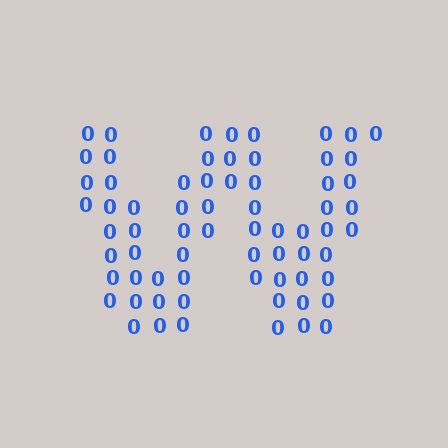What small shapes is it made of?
It is made of small digit 0's.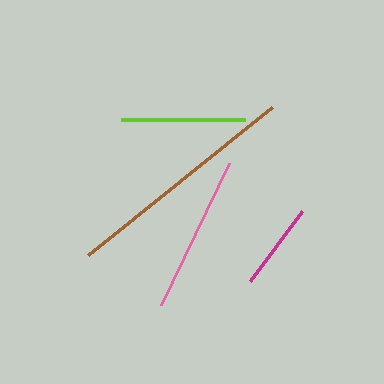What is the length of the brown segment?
The brown segment is approximately 236 pixels long.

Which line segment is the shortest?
The magenta line is the shortest at approximately 88 pixels.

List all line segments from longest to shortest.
From longest to shortest: brown, pink, lime, magenta.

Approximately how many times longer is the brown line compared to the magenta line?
The brown line is approximately 2.7 times the length of the magenta line.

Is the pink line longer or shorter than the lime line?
The pink line is longer than the lime line.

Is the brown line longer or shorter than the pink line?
The brown line is longer than the pink line.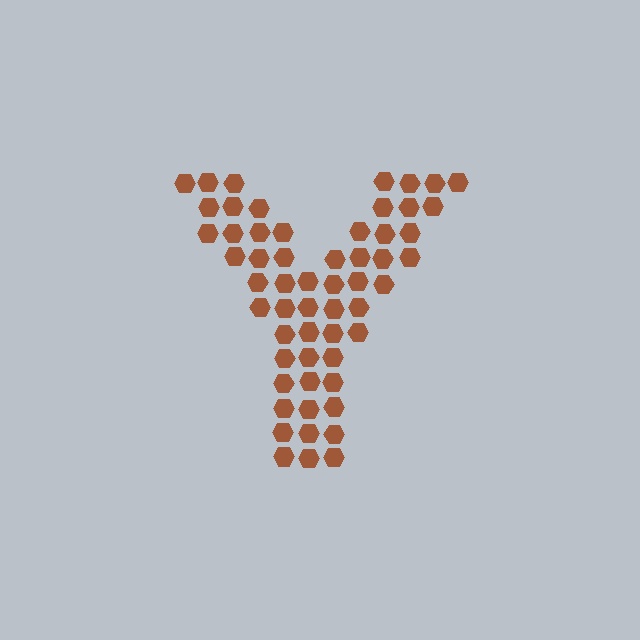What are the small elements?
The small elements are hexagons.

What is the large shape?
The large shape is the letter Y.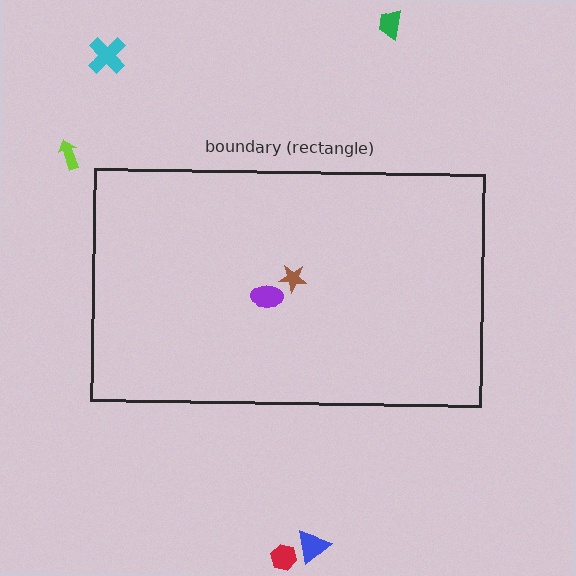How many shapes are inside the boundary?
2 inside, 5 outside.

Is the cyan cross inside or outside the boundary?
Outside.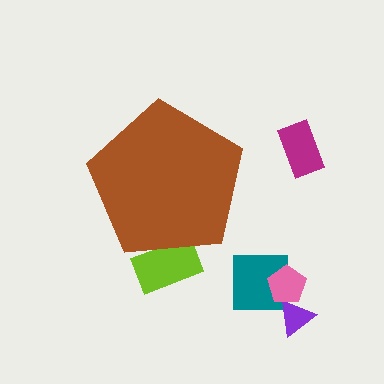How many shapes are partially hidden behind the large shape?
1 shape is partially hidden.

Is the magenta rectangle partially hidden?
No, the magenta rectangle is fully visible.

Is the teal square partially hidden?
No, the teal square is fully visible.